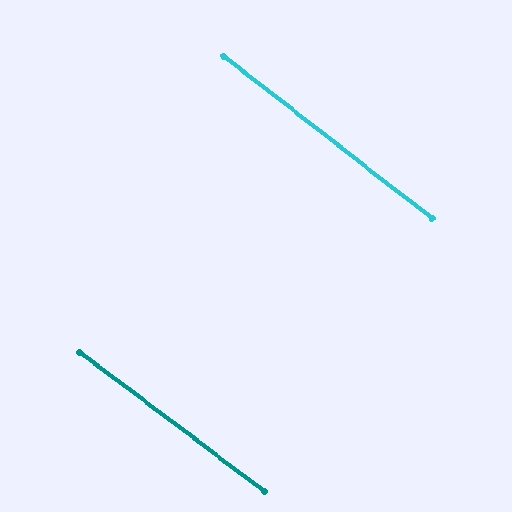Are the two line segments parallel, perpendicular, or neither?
Parallel — their directions differ by only 1.0°.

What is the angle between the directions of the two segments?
Approximately 1 degree.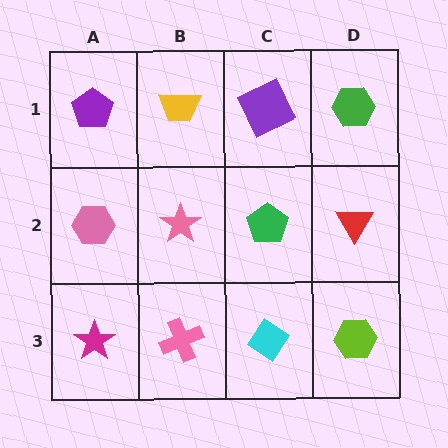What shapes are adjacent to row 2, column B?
A yellow trapezoid (row 1, column B), a pink cross (row 3, column B), a pink hexagon (row 2, column A), a green pentagon (row 2, column C).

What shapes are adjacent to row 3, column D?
A red triangle (row 2, column D), a cyan diamond (row 3, column C).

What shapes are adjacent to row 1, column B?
A pink star (row 2, column B), a purple pentagon (row 1, column A), a purple square (row 1, column C).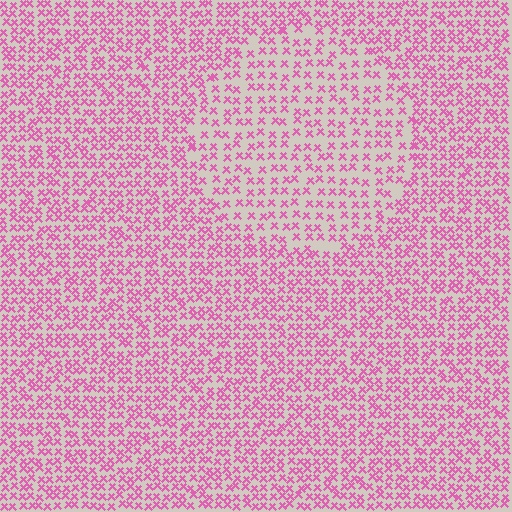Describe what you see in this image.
The image contains small pink elements arranged at two different densities. A circle-shaped region is visible where the elements are less densely packed than the surrounding area.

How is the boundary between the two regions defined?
The boundary is defined by a change in element density (approximately 1.7x ratio). All elements are the same color, size, and shape.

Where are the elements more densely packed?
The elements are more densely packed outside the circle boundary.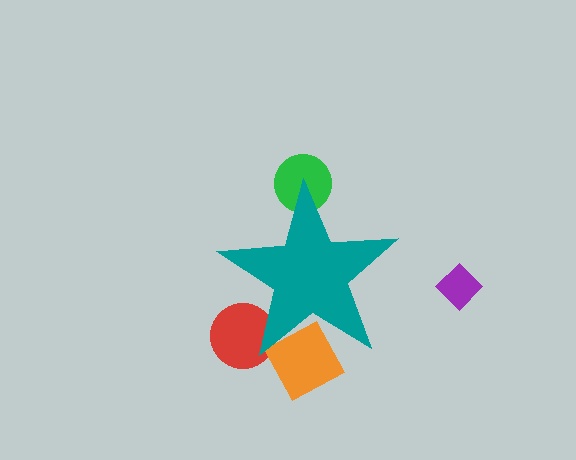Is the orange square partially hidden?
Yes, the orange square is partially hidden behind the teal star.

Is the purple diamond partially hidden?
No, the purple diamond is fully visible.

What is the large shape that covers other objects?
A teal star.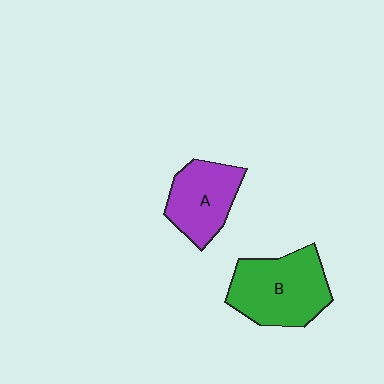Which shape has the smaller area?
Shape A (purple).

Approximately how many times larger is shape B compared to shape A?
Approximately 1.4 times.